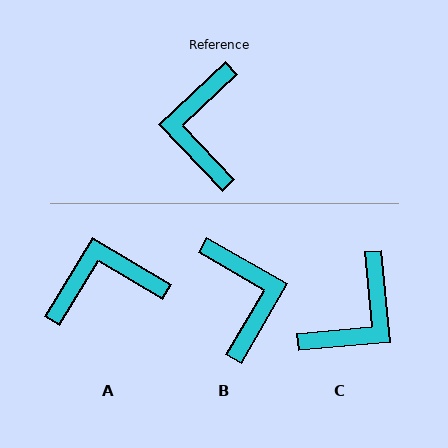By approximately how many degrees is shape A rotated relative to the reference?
Approximately 74 degrees clockwise.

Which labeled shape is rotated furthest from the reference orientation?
B, about 163 degrees away.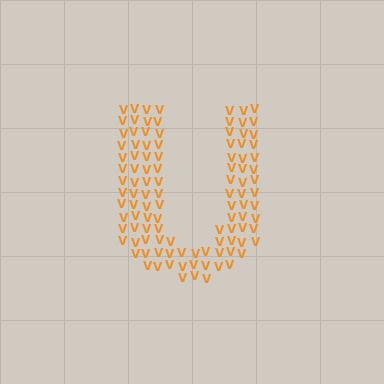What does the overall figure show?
The overall figure shows the letter U.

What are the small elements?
The small elements are letter V's.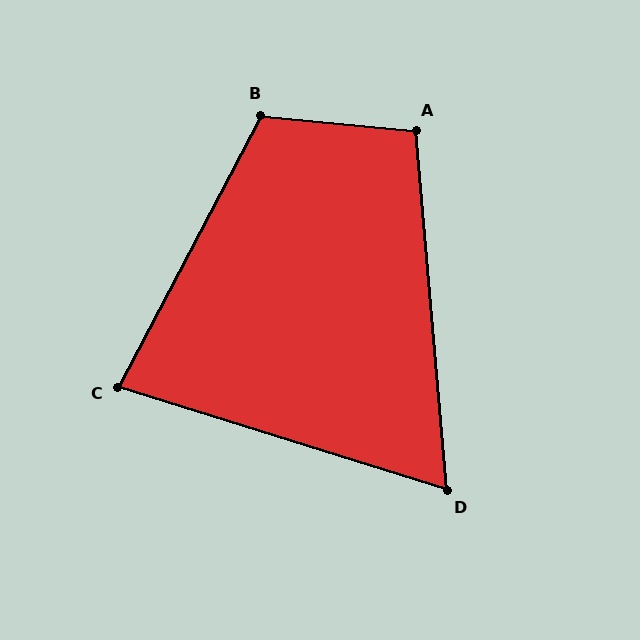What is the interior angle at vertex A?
Approximately 100 degrees (obtuse).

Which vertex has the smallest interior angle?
D, at approximately 68 degrees.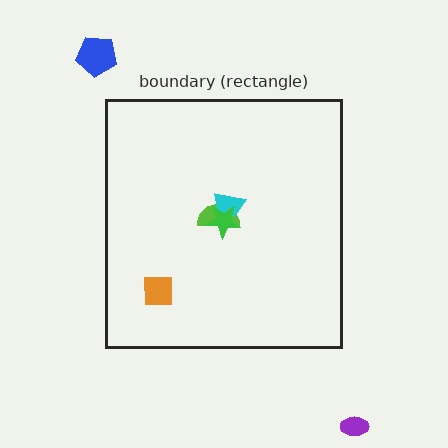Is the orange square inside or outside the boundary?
Inside.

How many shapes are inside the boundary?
4 inside, 2 outside.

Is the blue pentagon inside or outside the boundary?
Outside.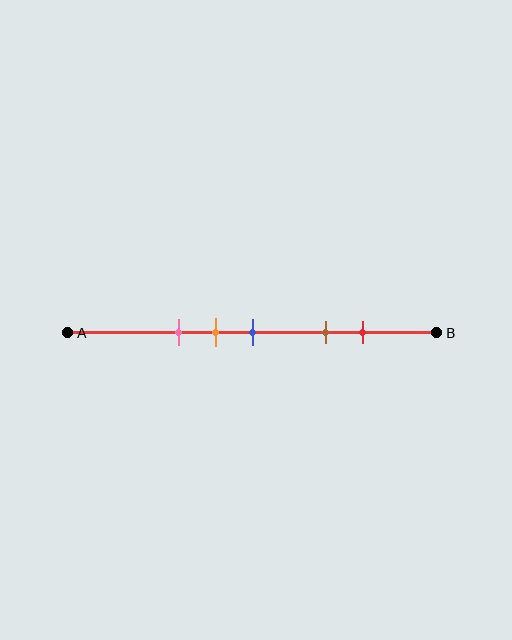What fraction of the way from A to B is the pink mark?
The pink mark is approximately 30% (0.3) of the way from A to B.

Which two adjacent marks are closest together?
The orange and blue marks are the closest adjacent pair.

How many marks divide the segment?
There are 5 marks dividing the segment.